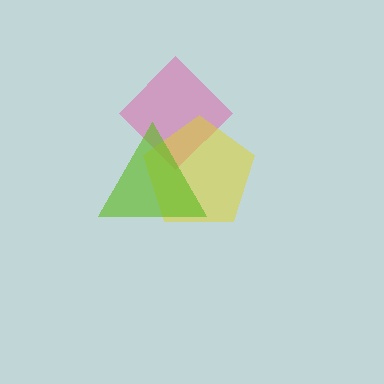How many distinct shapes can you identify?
There are 3 distinct shapes: a pink diamond, a yellow pentagon, a lime triangle.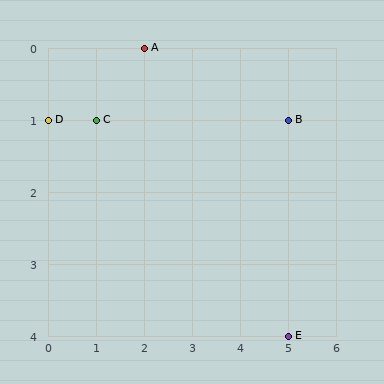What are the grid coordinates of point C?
Point C is at grid coordinates (1, 1).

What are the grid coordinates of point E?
Point E is at grid coordinates (5, 4).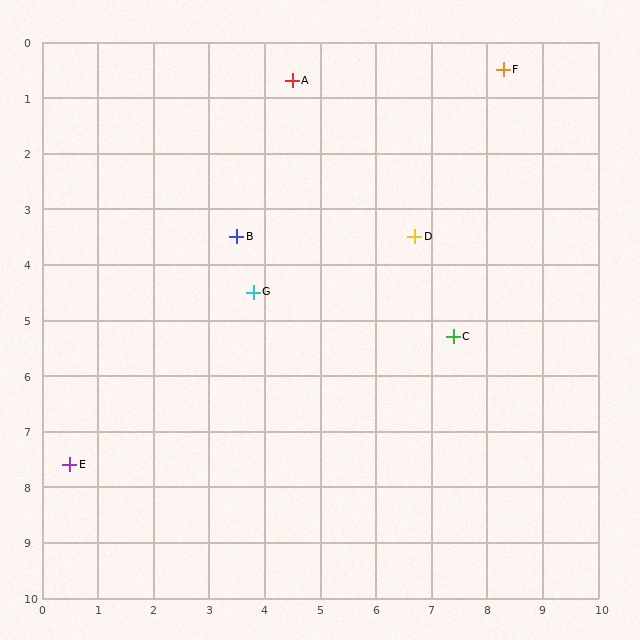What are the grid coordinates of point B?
Point B is at approximately (3.5, 3.5).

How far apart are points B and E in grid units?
Points B and E are about 5.1 grid units apart.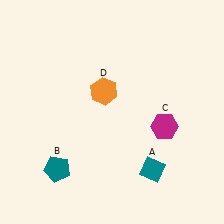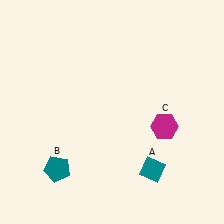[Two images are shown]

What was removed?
The orange hexagon (D) was removed in Image 2.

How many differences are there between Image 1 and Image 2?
There is 1 difference between the two images.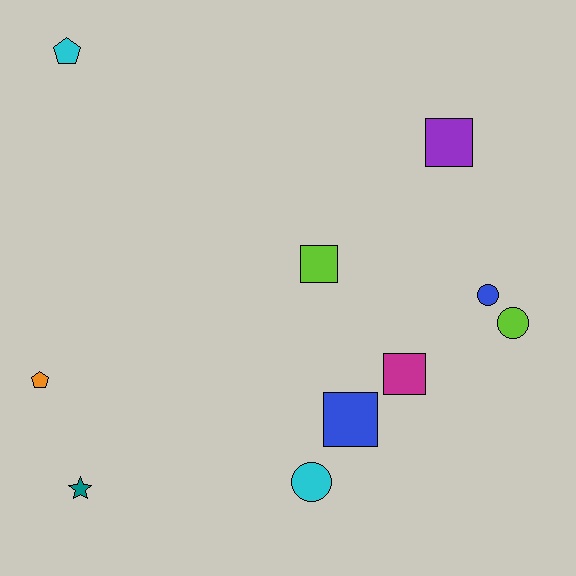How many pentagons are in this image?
There are 2 pentagons.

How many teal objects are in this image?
There is 1 teal object.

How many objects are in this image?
There are 10 objects.